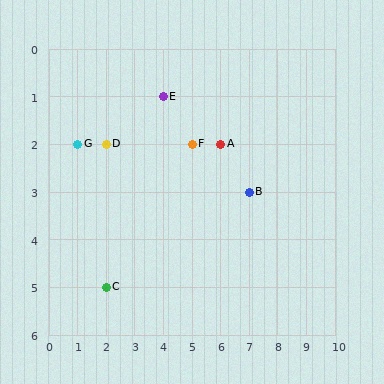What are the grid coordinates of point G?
Point G is at grid coordinates (1, 2).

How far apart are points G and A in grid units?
Points G and A are 5 columns apart.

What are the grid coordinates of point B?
Point B is at grid coordinates (7, 3).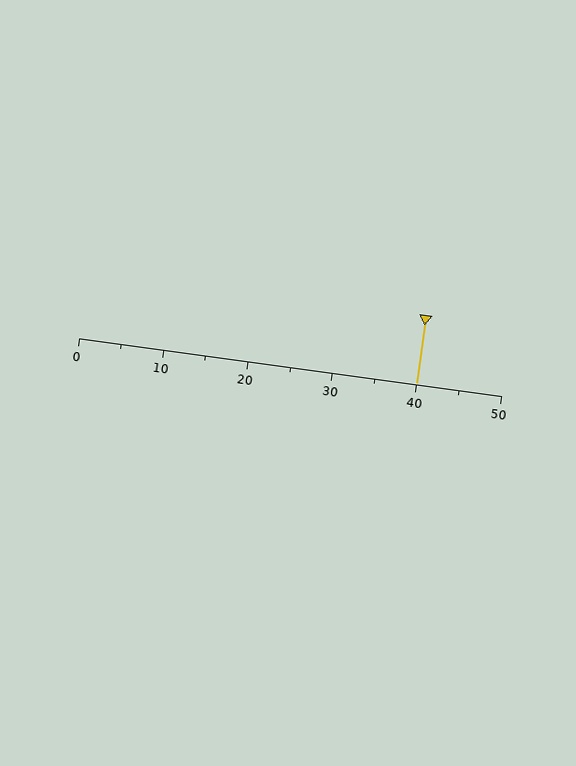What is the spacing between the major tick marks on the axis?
The major ticks are spaced 10 apart.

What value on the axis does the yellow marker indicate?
The marker indicates approximately 40.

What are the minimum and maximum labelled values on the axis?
The axis runs from 0 to 50.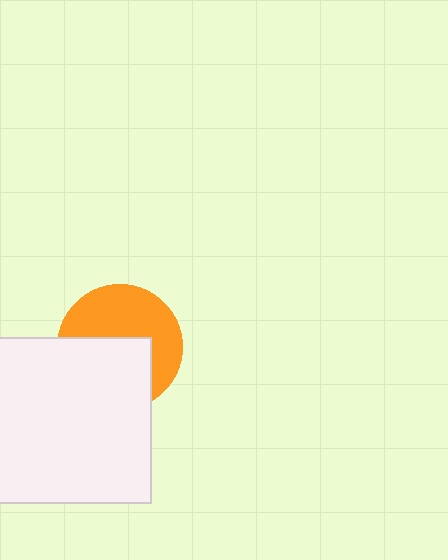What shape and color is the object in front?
The object in front is a white square.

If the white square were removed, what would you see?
You would see the complete orange circle.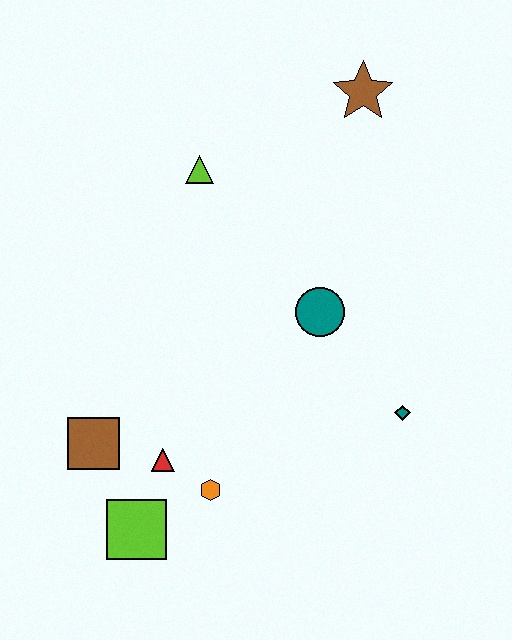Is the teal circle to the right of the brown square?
Yes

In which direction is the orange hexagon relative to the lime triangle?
The orange hexagon is below the lime triangle.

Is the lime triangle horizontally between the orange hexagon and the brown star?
No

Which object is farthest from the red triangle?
The brown star is farthest from the red triangle.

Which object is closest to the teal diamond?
The teal circle is closest to the teal diamond.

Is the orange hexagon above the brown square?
No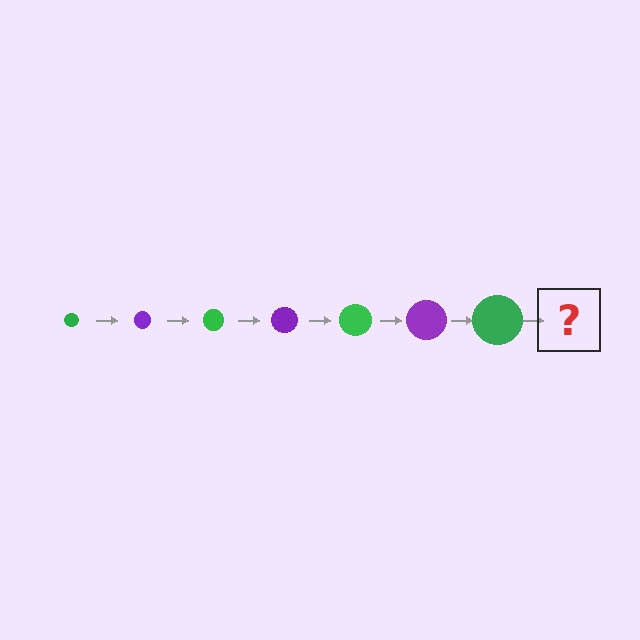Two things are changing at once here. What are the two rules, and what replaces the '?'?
The two rules are that the circle grows larger each step and the color cycles through green and purple. The '?' should be a purple circle, larger than the previous one.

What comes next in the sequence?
The next element should be a purple circle, larger than the previous one.